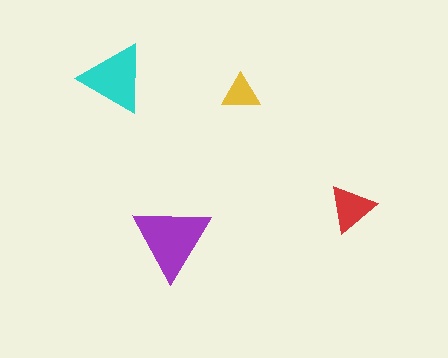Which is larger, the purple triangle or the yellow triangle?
The purple one.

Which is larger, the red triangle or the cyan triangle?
The cyan one.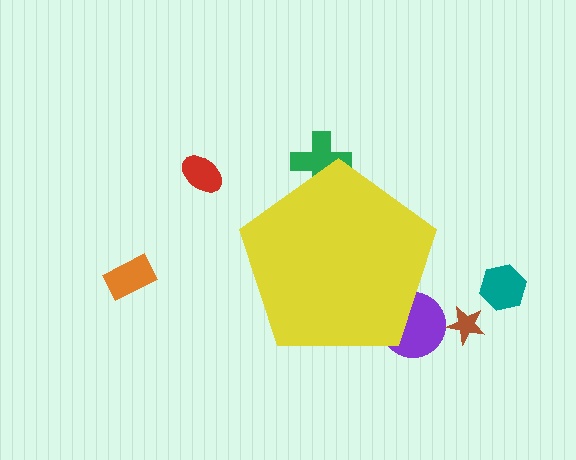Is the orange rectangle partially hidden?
No, the orange rectangle is fully visible.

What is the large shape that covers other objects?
A yellow pentagon.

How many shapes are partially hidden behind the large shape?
2 shapes are partially hidden.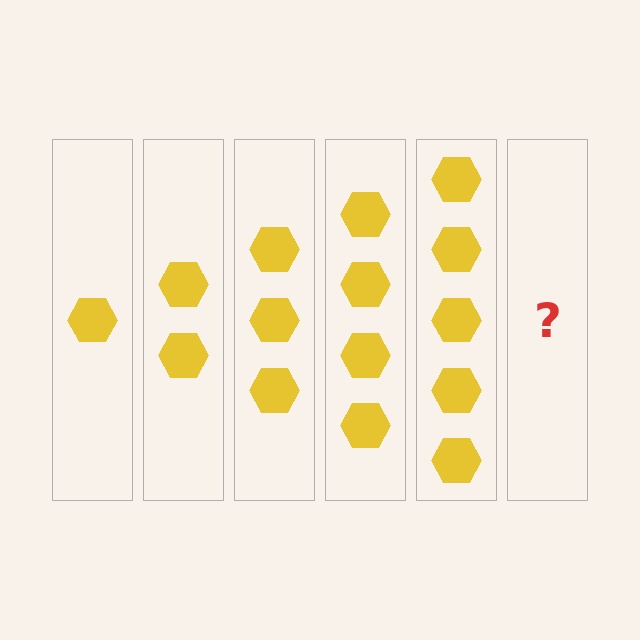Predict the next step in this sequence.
The next step is 6 hexagons.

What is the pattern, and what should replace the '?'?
The pattern is that each step adds one more hexagon. The '?' should be 6 hexagons.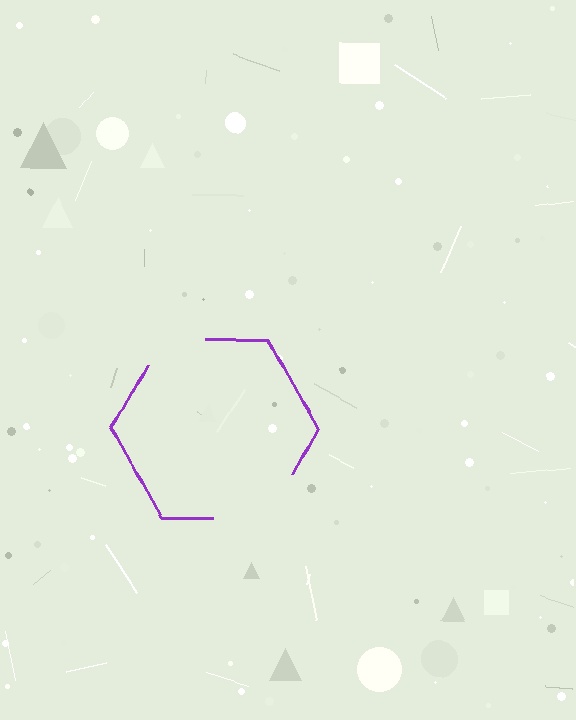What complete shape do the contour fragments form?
The contour fragments form a hexagon.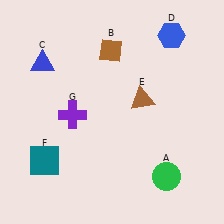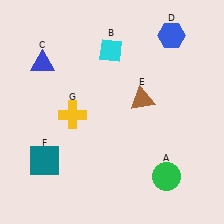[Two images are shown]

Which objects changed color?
B changed from brown to cyan. G changed from purple to yellow.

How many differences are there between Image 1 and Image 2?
There are 2 differences between the two images.